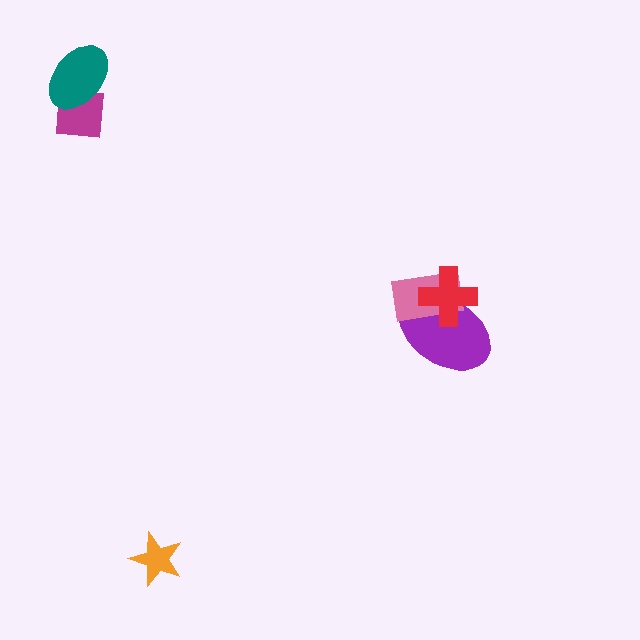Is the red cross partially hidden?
No, no other shape covers it.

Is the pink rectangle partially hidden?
Yes, it is partially covered by another shape.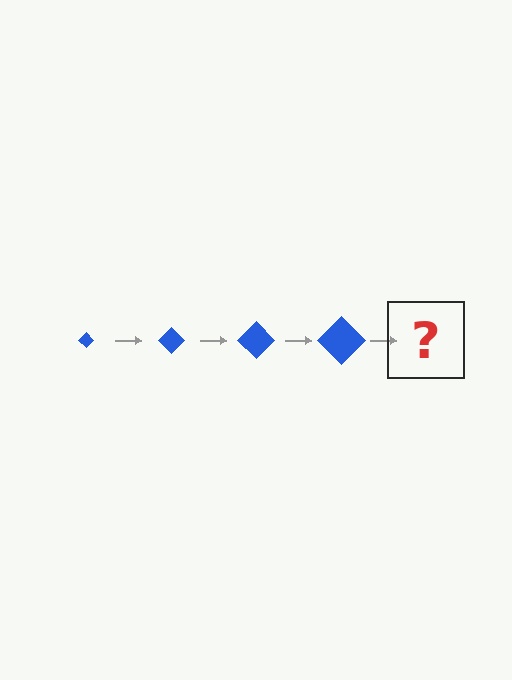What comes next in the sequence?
The next element should be a blue diamond, larger than the previous one.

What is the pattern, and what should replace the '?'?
The pattern is that the diamond gets progressively larger each step. The '?' should be a blue diamond, larger than the previous one.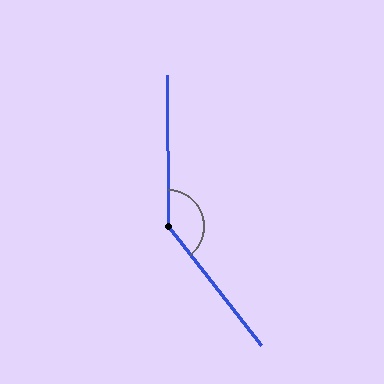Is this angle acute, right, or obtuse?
It is obtuse.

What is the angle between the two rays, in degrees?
Approximately 142 degrees.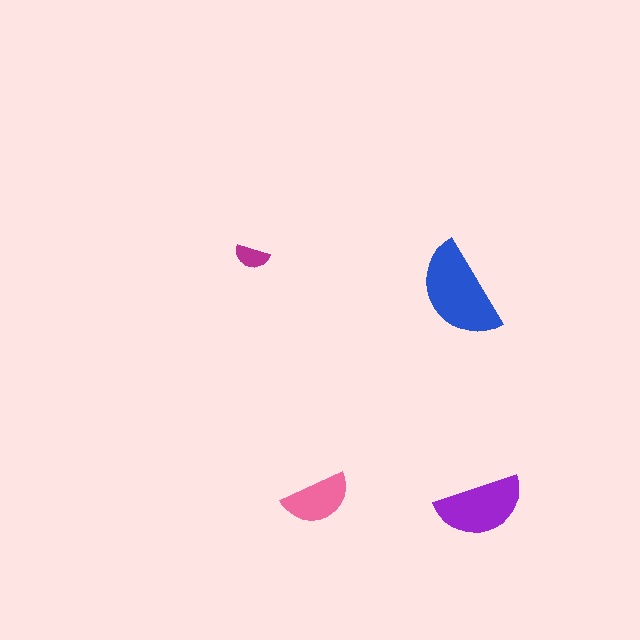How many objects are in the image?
There are 4 objects in the image.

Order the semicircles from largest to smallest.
the blue one, the purple one, the pink one, the magenta one.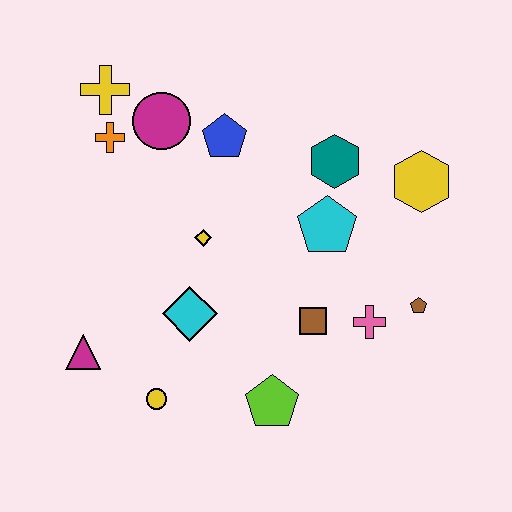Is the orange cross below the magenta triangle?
No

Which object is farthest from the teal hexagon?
The magenta triangle is farthest from the teal hexagon.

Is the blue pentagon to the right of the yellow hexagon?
No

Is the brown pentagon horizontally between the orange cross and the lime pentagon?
No